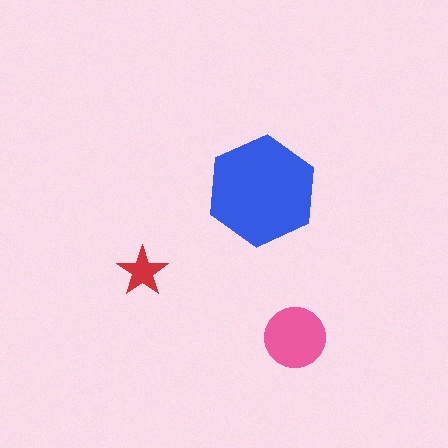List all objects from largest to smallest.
The blue hexagon, the pink circle, the red star.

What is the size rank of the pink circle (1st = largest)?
2nd.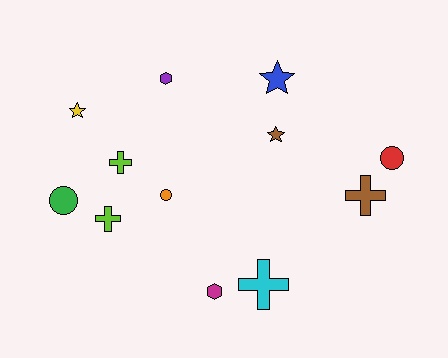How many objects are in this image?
There are 12 objects.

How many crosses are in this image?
There are 4 crosses.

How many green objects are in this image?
There is 1 green object.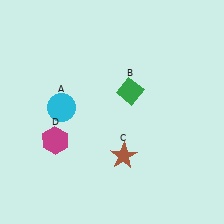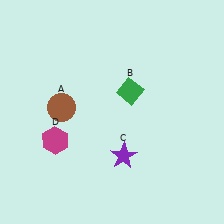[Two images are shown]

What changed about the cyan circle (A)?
In Image 1, A is cyan. In Image 2, it changed to brown.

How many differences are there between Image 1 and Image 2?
There are 2 differences between the two images.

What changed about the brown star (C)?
In Image 1, C is brown. In Image 2, it changed to purple.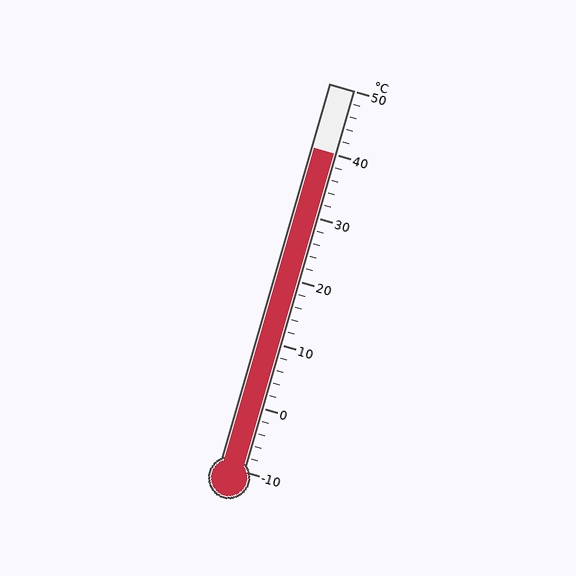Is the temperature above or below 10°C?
The temperature is above 10°C.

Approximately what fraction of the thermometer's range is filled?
The thermometer is filled to approximately 85% of its range.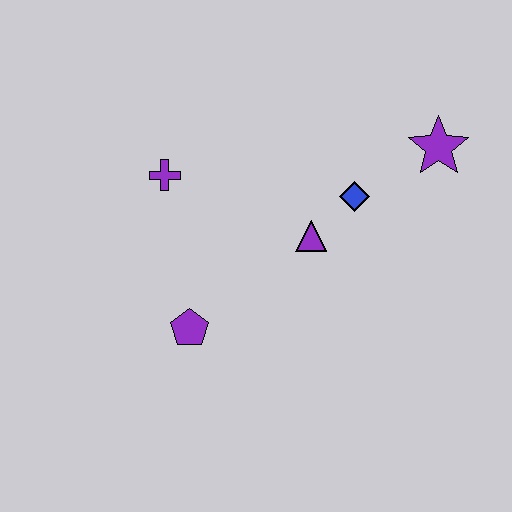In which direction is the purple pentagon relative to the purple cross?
The purple pentagon is below the purple cross.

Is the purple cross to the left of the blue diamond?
Yes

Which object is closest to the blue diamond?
The purple triangle is closest to the blue diamond.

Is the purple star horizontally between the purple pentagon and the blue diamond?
No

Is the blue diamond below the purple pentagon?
No